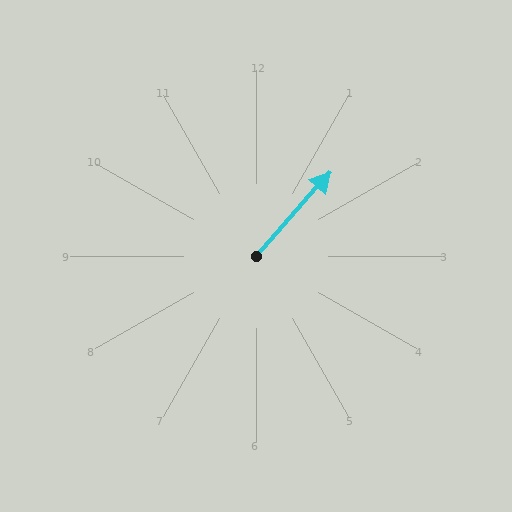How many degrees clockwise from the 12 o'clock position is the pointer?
Approximately 42 degrees.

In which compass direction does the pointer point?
Northeast.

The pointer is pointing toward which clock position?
Roughly 1 o'clock.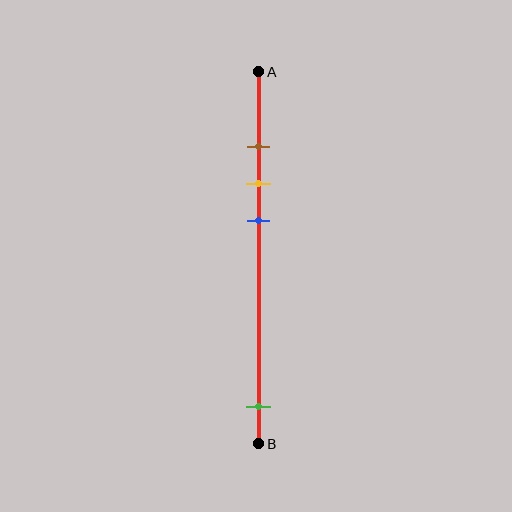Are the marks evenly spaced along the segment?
No, the marks are not evenly spaced.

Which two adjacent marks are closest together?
The brown and yellow marks are the closest adjacent pair.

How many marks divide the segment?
There are 4 marks dividing the segment.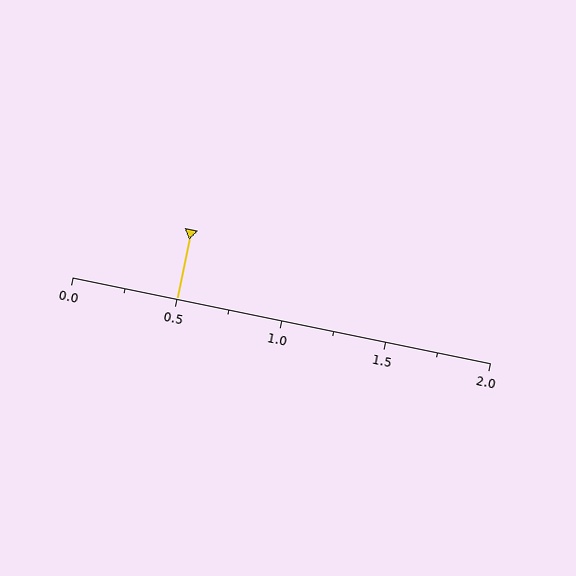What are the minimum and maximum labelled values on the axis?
The axis runs from 0.0 to 2.0.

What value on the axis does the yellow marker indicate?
The marker indicates approximately 0.5.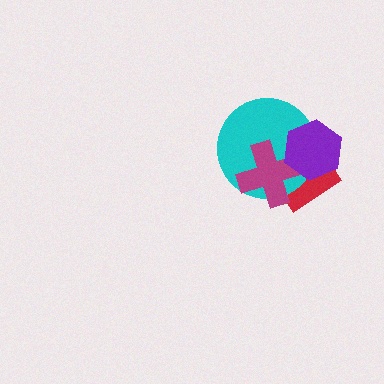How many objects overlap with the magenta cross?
3 objects overlap with the magenta cross.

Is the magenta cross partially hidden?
Yes, it is partially covered by another shape.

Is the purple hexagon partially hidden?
No, no other shape covers it.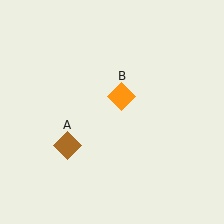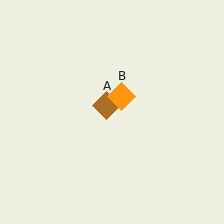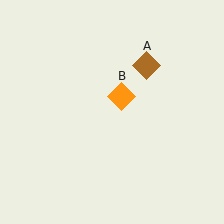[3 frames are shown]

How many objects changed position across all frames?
1 object changed position: brown diamond (object A).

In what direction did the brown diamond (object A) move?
The brown diamond (object A) moved up and to the right.